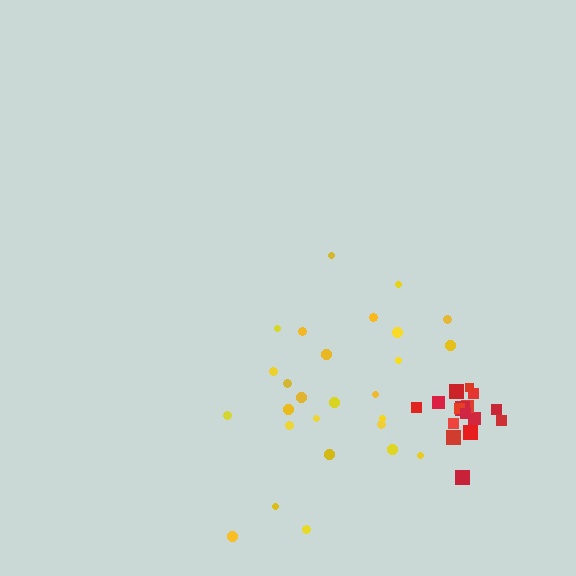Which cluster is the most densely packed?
Red.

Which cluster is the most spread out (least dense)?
Yellow.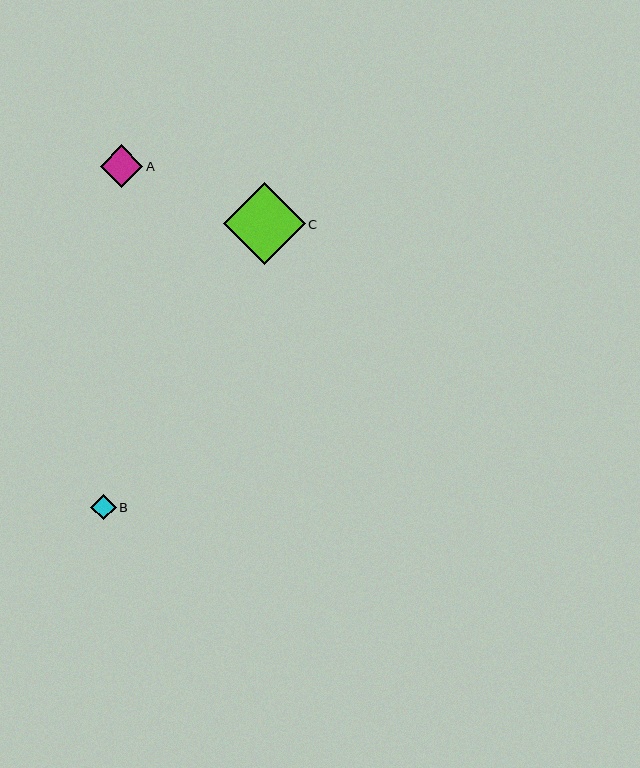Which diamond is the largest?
Diamond C is the largest with a size of approximately 82 pixels.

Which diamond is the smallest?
Diamond B is the smallest with a size of approximately 26 pixels.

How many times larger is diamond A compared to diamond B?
Diamond A is approximately 1.7 times the size of diamond B.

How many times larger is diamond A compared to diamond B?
Diamond A is approximately 1.7 times the size of diamond B.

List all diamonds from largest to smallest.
From largest to smallest: C, A, B.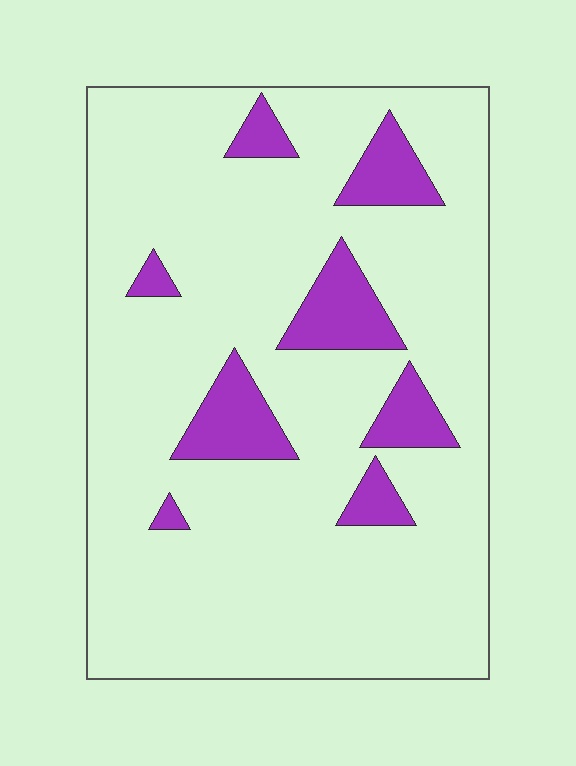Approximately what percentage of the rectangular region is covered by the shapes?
Approximately 15%.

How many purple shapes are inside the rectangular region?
8.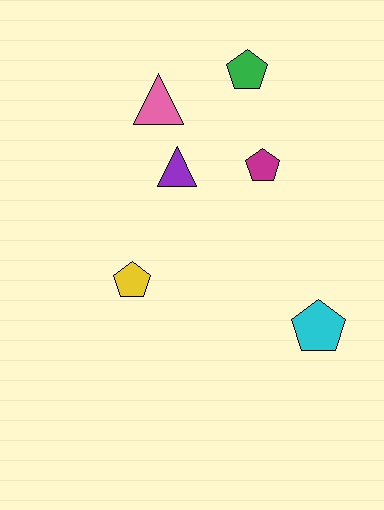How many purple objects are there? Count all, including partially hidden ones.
There is 1 purple object.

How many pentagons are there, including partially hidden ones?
There are 4 pentagons.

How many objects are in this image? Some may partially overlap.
There are 6 objects.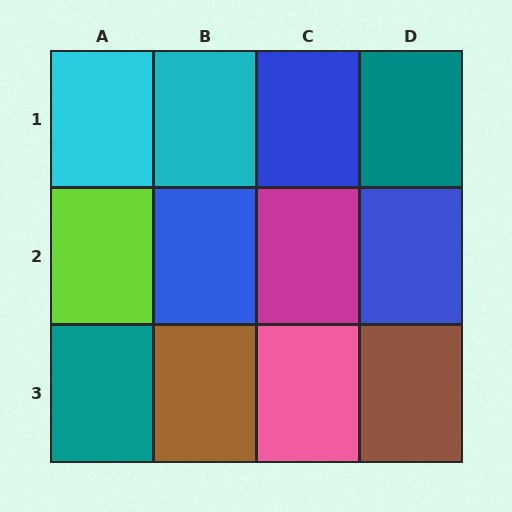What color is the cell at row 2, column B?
Blue.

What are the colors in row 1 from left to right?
Cyan, cyan, blue, teal.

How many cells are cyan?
2 cells are cyan.